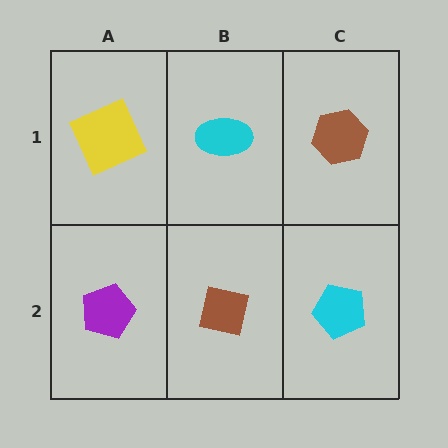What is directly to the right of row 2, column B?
A cyan pentagon.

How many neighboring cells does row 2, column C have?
2.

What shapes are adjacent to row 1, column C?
A cyan pentagon (row 2, column C), a cyan ellipse (row 1, column B).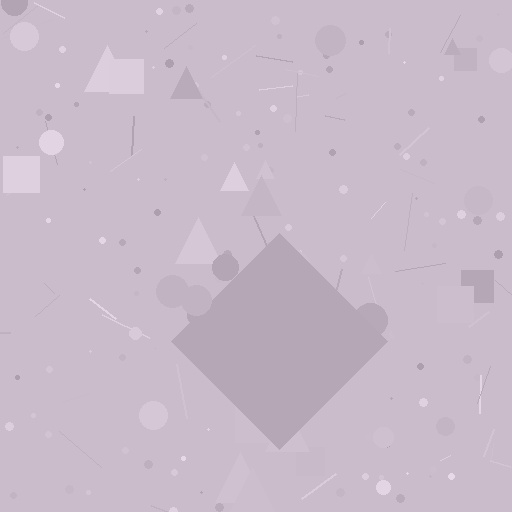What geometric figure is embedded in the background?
A diamond is embedded in the background.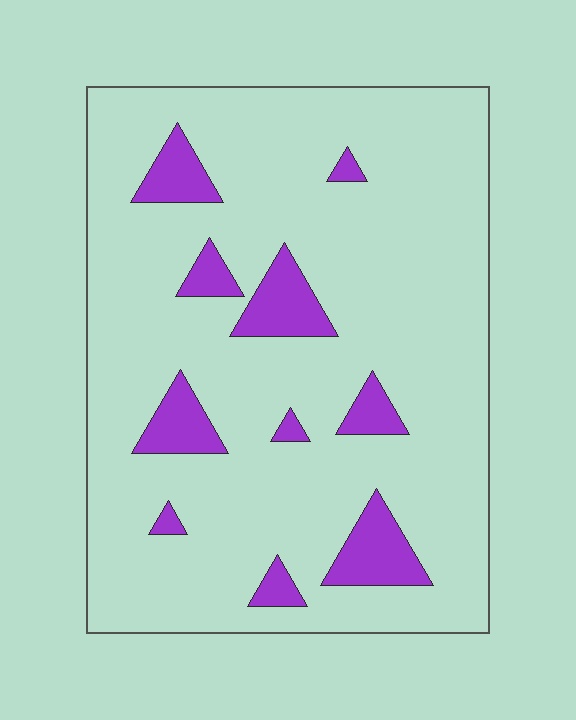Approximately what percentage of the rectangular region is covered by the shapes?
Approximately 10%.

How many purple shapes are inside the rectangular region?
10.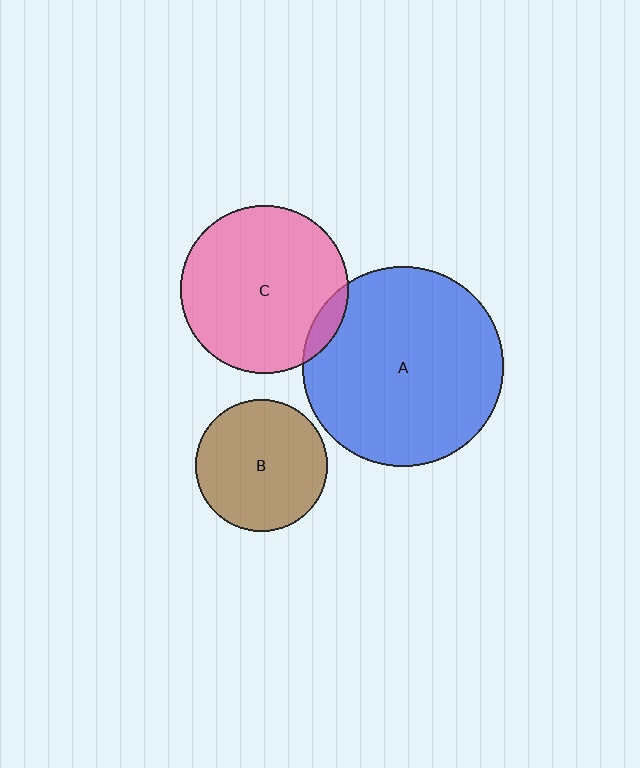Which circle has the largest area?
Circle A (blue).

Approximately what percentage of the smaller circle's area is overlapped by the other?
Approximately 5%.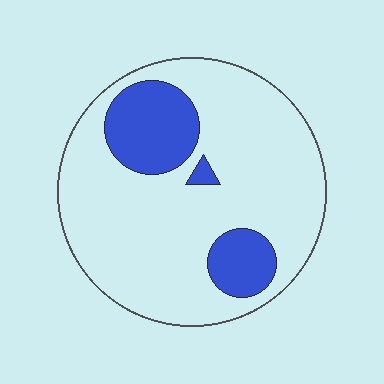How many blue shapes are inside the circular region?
3.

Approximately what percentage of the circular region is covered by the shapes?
Approximately 20%.